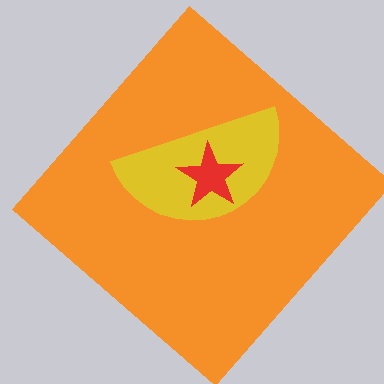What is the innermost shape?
The red star.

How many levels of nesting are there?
3.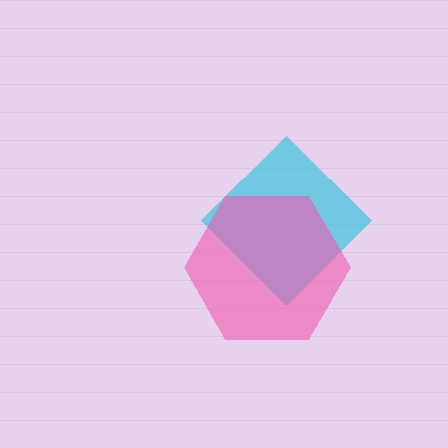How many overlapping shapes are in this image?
There are 2 overlapping shapes in the image.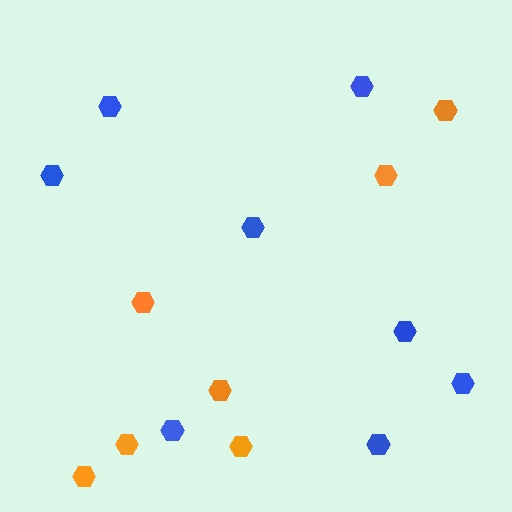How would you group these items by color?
There are 2 groups: one group of orange hexagons (7) and one group of blue hexagons (8).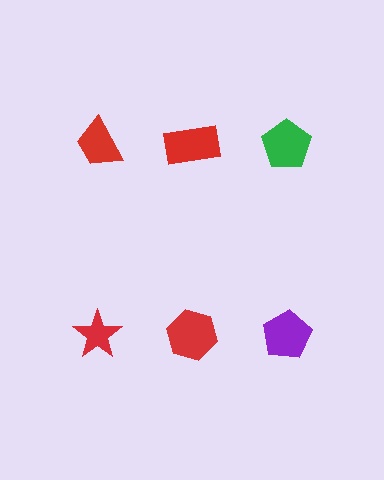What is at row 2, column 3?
A purple pentagon.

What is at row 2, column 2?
A red hexagon.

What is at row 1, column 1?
A red trapezoid.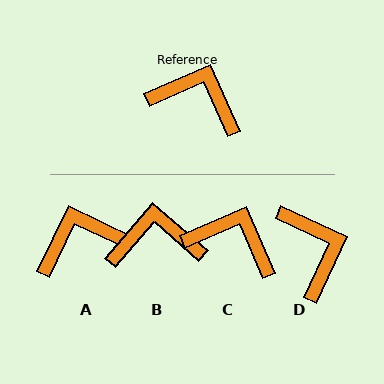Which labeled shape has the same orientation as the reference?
C.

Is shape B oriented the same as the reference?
No, it is off by about 25 degrees.